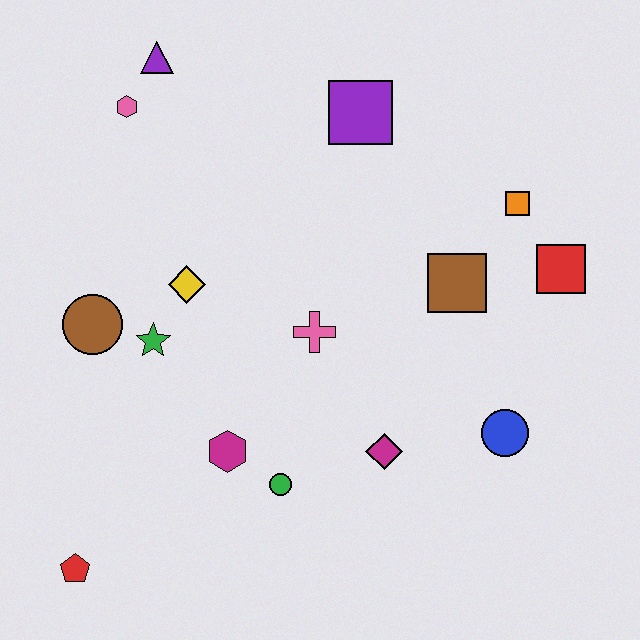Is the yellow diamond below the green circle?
No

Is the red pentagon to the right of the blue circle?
No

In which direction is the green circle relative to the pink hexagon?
The green circle is below the pink hexagon.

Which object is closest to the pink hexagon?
The purple triangle is closest to the pink hexagon.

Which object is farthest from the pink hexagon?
The blue circle is farthest from the pink hexagon.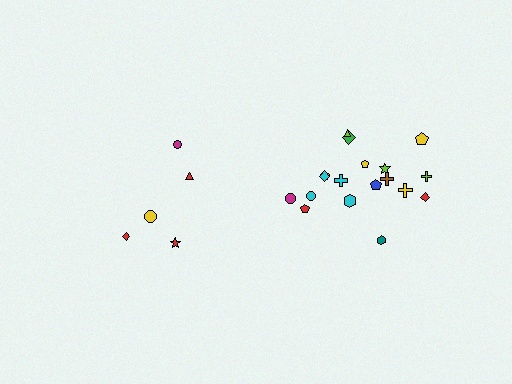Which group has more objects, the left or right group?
The right group.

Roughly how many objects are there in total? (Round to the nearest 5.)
Roughly 25 objects in total.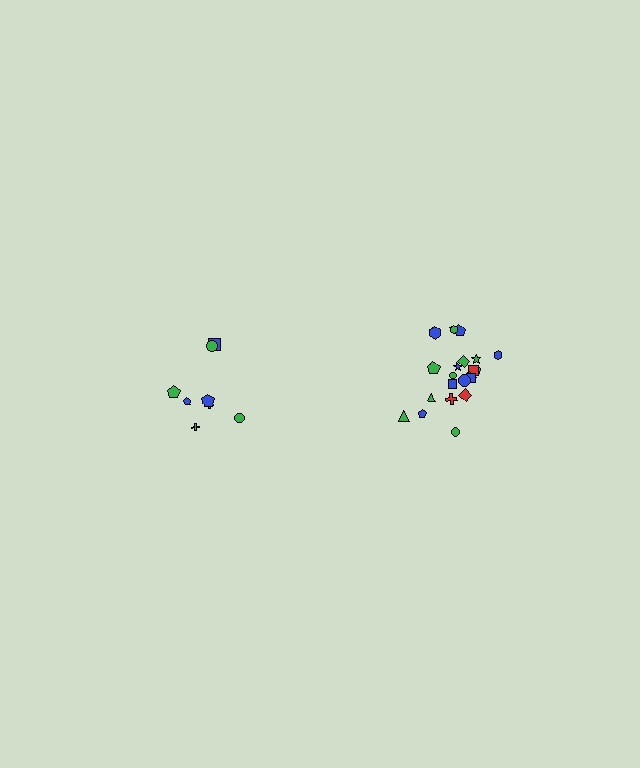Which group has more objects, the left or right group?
The right group.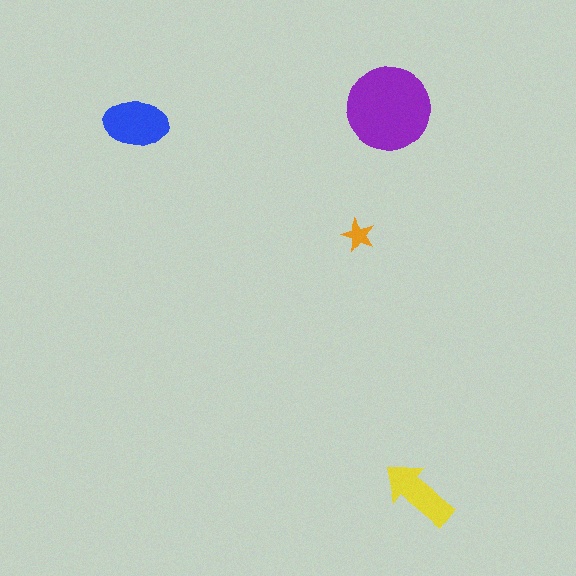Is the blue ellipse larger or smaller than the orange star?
Larger.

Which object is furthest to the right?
The yellow arrow is rightmost.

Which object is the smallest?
The orange star.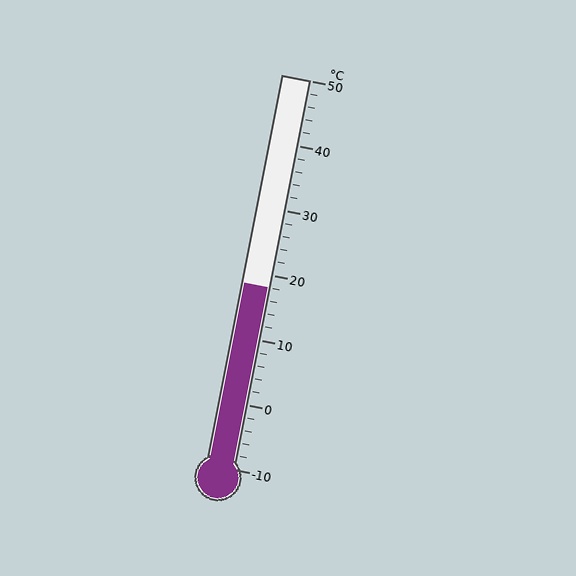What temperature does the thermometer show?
The thermometer shows approximately 18°C.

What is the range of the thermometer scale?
The thermometer scale ranges from -10°C to 50°C.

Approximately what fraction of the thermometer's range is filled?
The thermometer is filled to approximately 45% of its range.